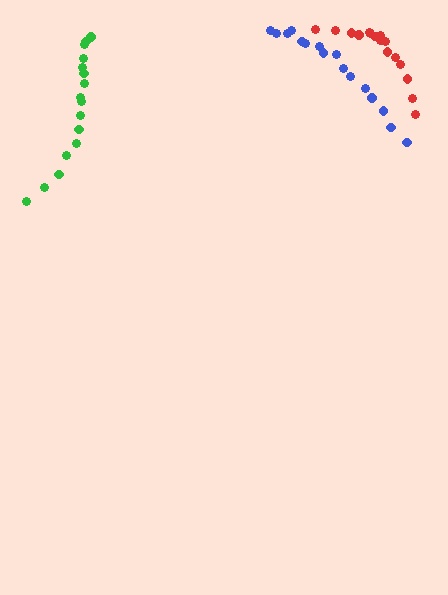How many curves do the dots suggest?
There are 3 distinct paths.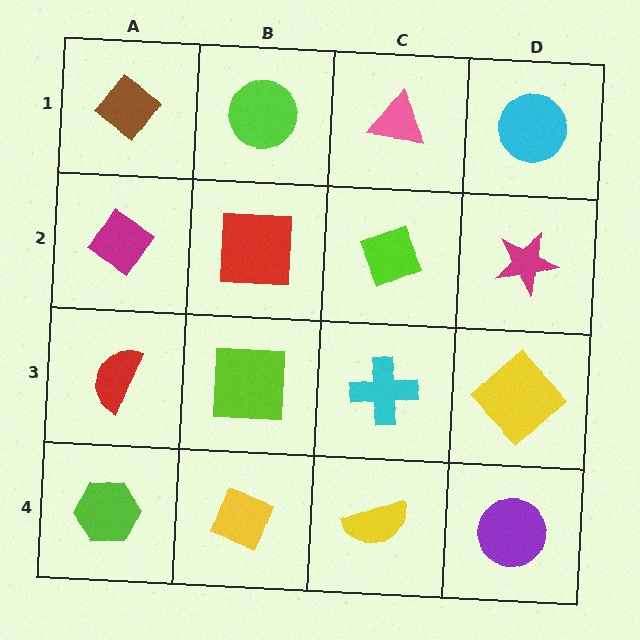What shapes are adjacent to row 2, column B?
A lime circle (row 1, column B), a lime square (row 3, column B), a magenta diamond (row 2, column A), a lime diamond (row 2, column C).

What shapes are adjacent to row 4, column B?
A lime square (row 3, column B), a lime hexagon (row 4, column A), a yellow semicircle (row 4, column C).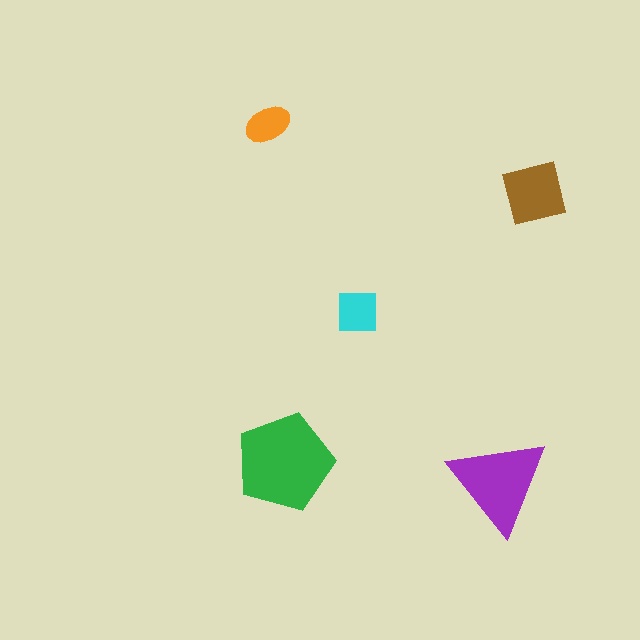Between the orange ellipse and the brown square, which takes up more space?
The brown square.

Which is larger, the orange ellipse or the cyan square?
The cyan square.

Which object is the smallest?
The orange ellipse.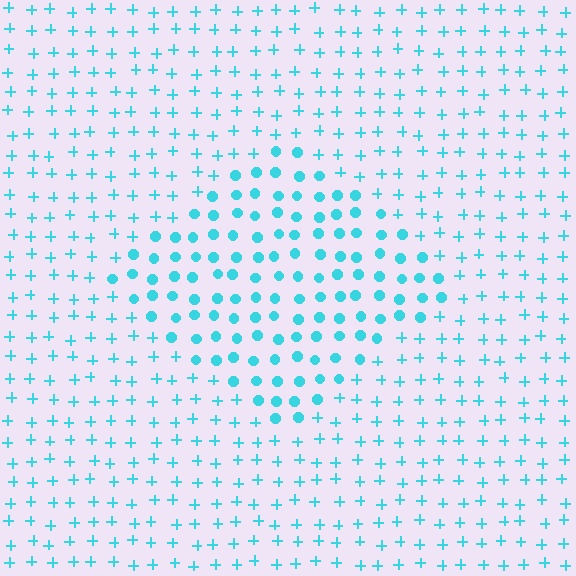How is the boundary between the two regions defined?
The boundary is defined by a change in element shape: circles inside vs. plus signs outside. All elements share the same color and spacing.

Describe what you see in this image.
The image is filled with small cyan elements arranged in a uniform grid. A diamond-shaped region contains circles, while the surrounding area contains plus signs. The boundary is defined purely by the change in element shape.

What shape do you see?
I see a diamond.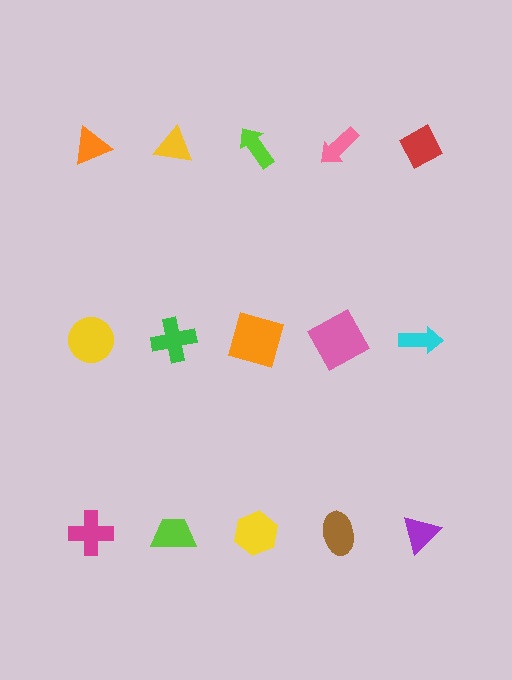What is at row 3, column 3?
A yellow hexagon.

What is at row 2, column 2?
A green cross.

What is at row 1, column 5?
A red diamond.